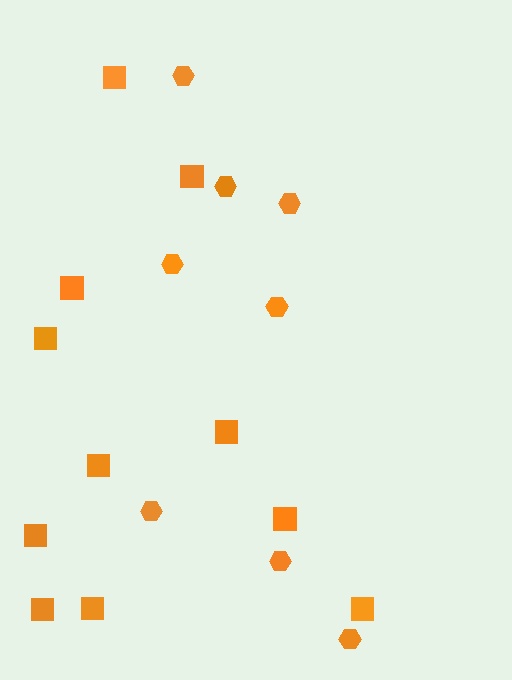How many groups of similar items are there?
There are 2 groups: one group of squares (11) and one group of hexagons (8).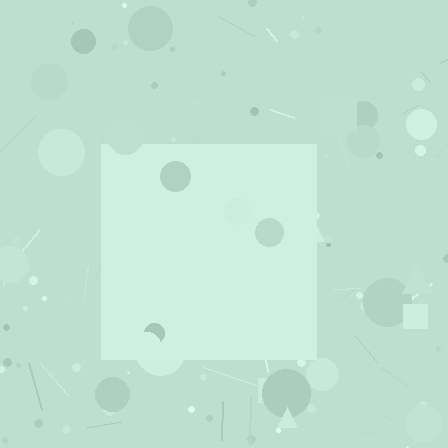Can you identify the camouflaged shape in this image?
The camouflaged shape is a square.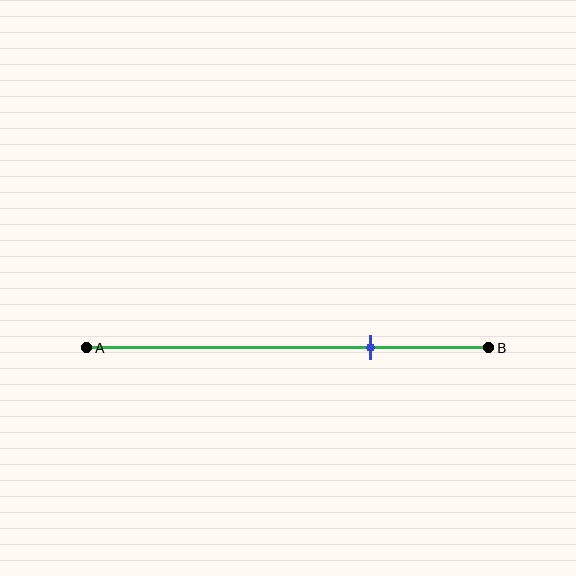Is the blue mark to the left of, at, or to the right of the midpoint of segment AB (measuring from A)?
The blue mark is to the right of the midpoint of segment AB.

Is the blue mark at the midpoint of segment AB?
No, the mark is at about 70% from A, not at the 50% midpoint.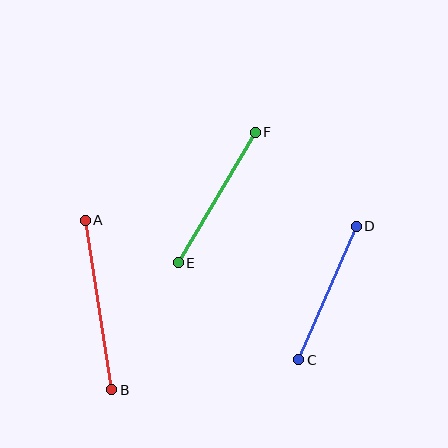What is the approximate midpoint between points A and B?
The midpoint is at approximately (99, 305) pixels.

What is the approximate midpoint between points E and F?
The midpoint is at approximately (217, 198) pixels.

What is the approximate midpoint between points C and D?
The midpoint is at approximately (328, 293) pixels.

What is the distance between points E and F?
The distance is approximately 151 pixels.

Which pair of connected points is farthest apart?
Points A and B are farthest apart.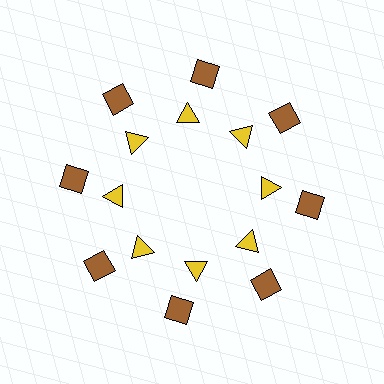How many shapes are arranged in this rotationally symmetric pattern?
There are 16 shapes, arranged in 8 groups of 2.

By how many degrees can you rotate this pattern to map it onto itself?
The pattern maps onto itself every 45 degrees of rotation.